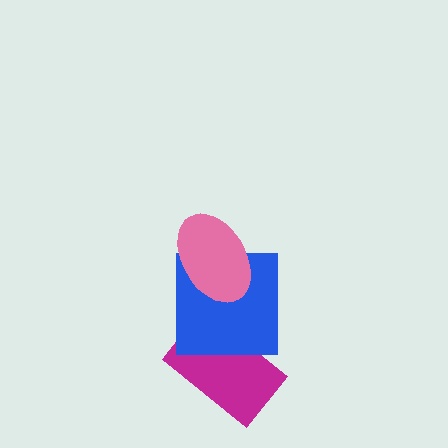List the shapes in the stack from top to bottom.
From top to bottom: the pink ellipse, the blue square, the magenta rectangle.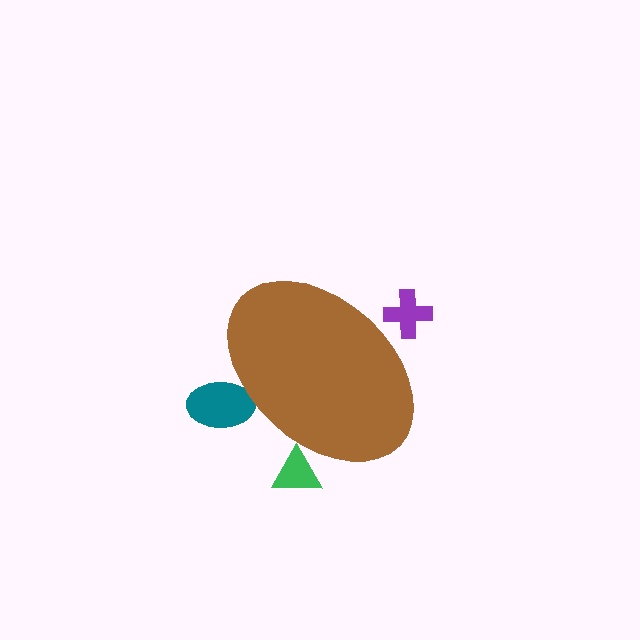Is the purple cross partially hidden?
Yes, the purple cross is partially hidden behind the brown ellipse.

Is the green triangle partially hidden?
Yes, the green triangle is partially hidden behind the brown ellipse.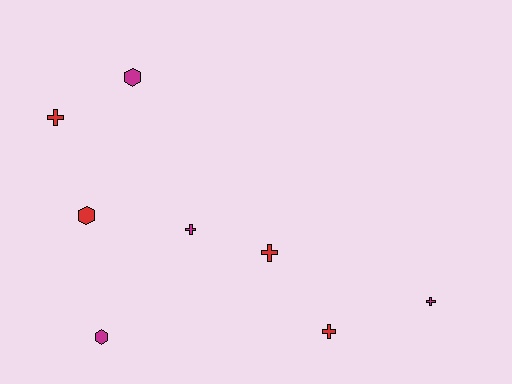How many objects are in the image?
There are 8 objects.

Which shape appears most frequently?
Cross, with 5 objects.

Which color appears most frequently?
Red, with 4 objects.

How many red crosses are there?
There are 3 red crosses.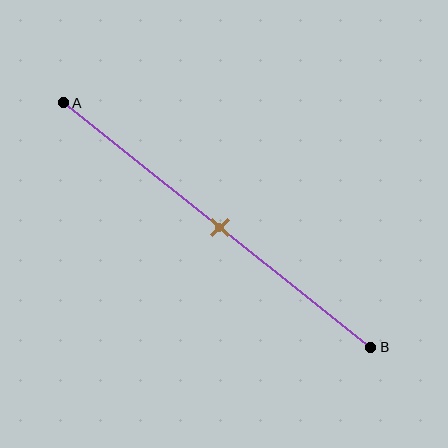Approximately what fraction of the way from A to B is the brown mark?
The brown mark is approximately 50% of the way from A to B.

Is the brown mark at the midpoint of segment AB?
Yes, the mark is approximately at the midpoint.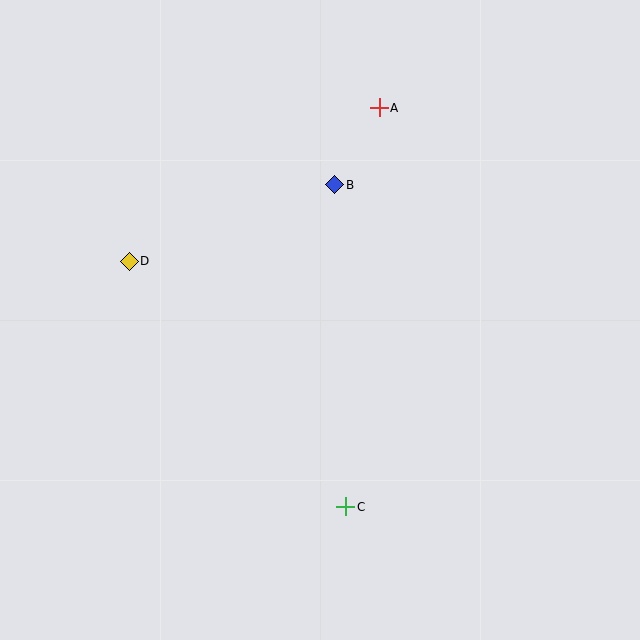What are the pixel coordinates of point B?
Point B is at (335, 185).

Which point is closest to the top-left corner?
Point D is closest to the top-left corner.